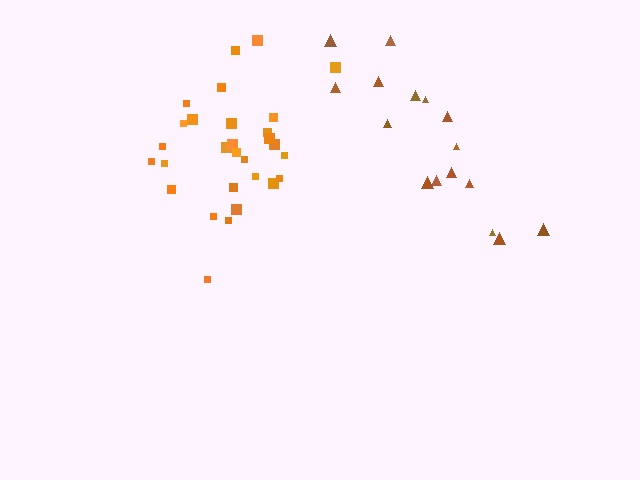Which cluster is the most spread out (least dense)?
Brown.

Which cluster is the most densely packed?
Orange.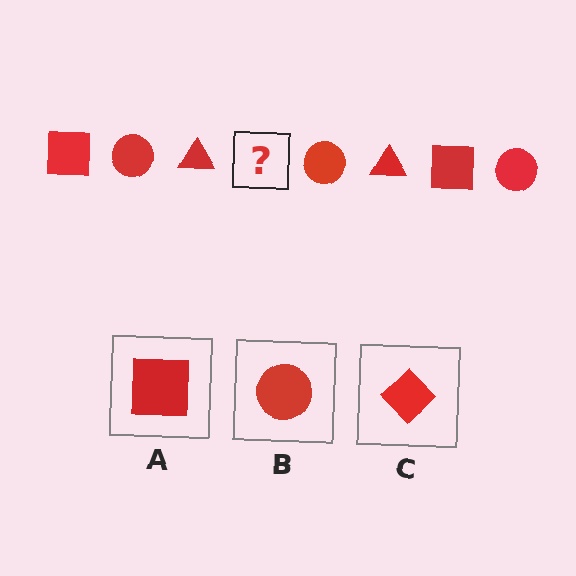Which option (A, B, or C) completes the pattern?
A.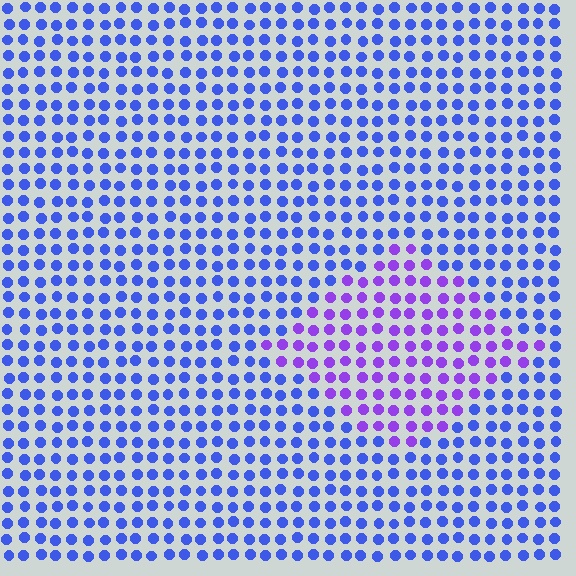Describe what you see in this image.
The image is filled with small blue elements in a uniform arrangement. A diamond-shaped region is visible where the elements are tinted to a slightly different hue, forming a subtle color boundary.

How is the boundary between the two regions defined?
The boundary is defined purely by a slight shift in hue (about 40 degrees). Spacing, size, and orientation are identical on both sides.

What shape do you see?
I see a diamond.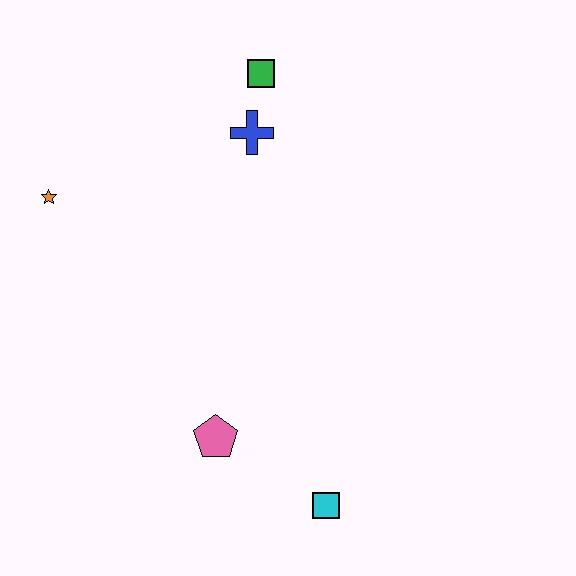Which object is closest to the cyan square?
The pink pentagon is closest to the cyan square.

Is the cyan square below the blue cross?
Yes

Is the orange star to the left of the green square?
Yes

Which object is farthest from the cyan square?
The green square is farthest from the cyan square.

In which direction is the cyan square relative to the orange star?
The cyan square is below the orange star.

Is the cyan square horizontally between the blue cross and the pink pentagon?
No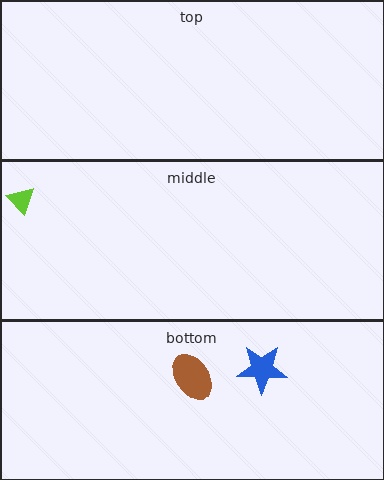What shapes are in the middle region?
The lime triangle.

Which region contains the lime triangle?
The middle region.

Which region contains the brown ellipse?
The bottom region.